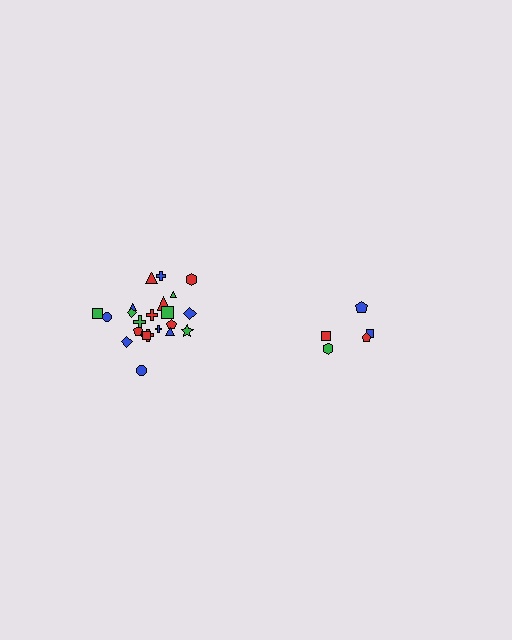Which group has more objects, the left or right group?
The left group.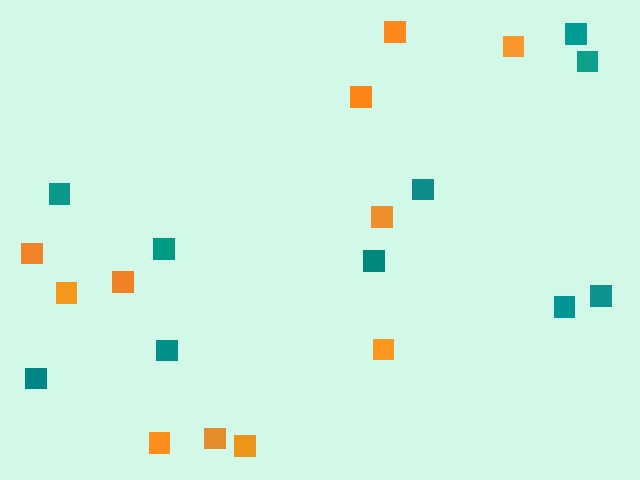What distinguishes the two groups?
There are 2 groups: one group of teal squares (10) and one group of orange squares (11).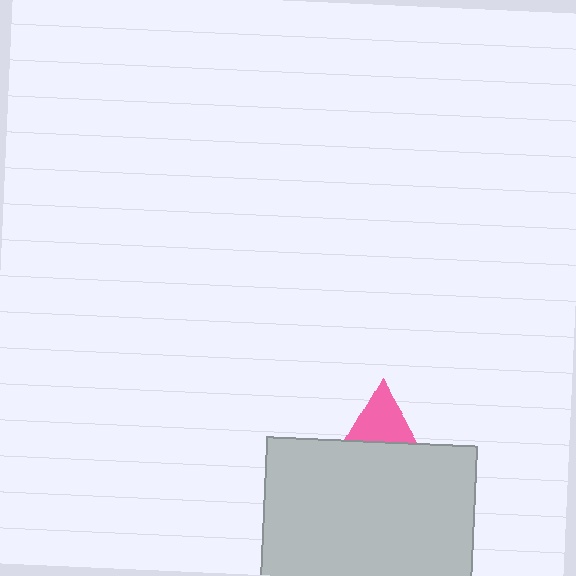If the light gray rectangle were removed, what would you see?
You would see the complete pink triangle.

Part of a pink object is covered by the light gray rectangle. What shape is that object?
It is a triangle.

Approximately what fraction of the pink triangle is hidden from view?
Roughly 65% of the pink triangle is hidden behind the light gray rectangle.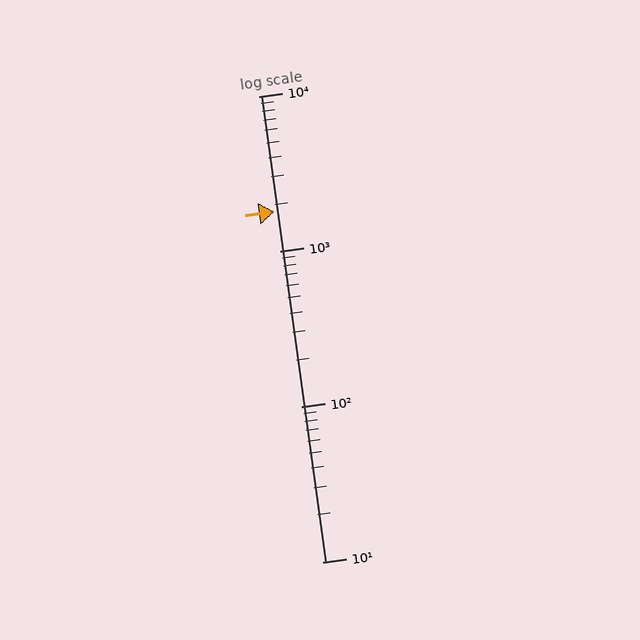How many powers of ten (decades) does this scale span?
The scale spans 3 decades, from 10 to 10000.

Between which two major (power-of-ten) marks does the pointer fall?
The pointer is between 1000 and 10000.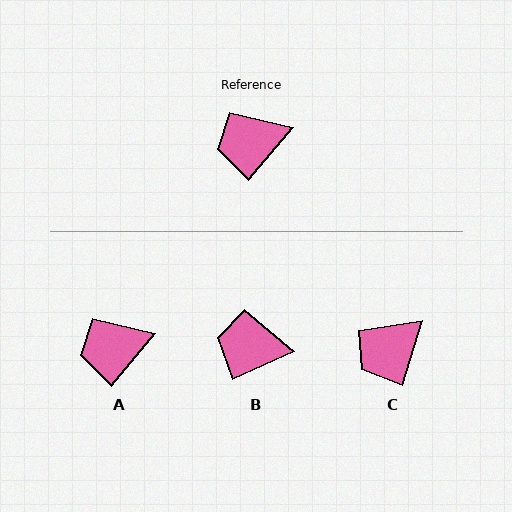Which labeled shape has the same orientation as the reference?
A.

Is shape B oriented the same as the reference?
No, it is off by about 26 degrees.